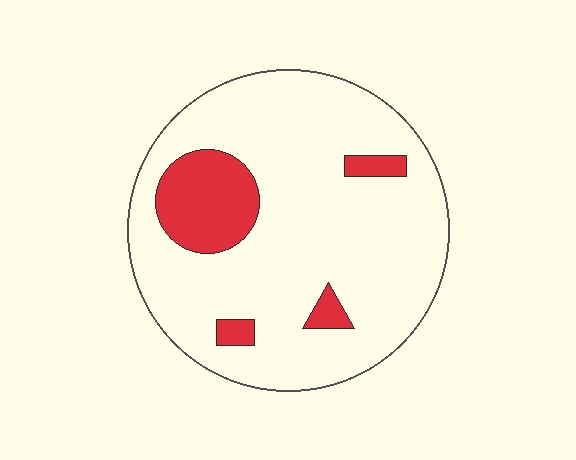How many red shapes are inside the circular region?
4.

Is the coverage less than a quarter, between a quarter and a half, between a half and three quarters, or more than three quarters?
Less than a quarter.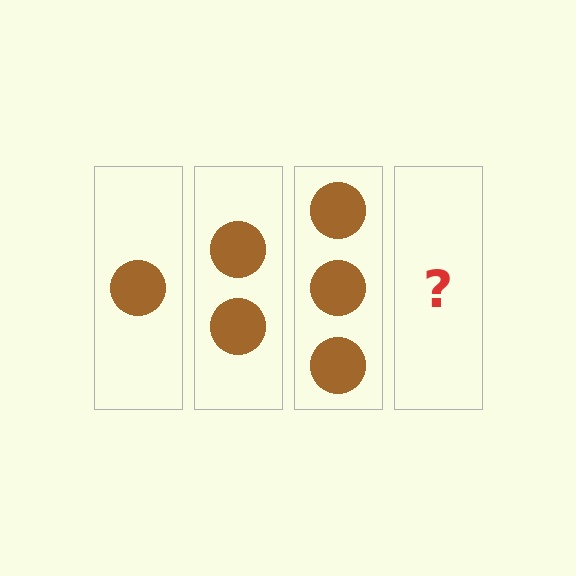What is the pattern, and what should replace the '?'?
The pattern is that each step adds one more circle. The '?' should be 4 circles.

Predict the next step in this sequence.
The next step is 4 circles.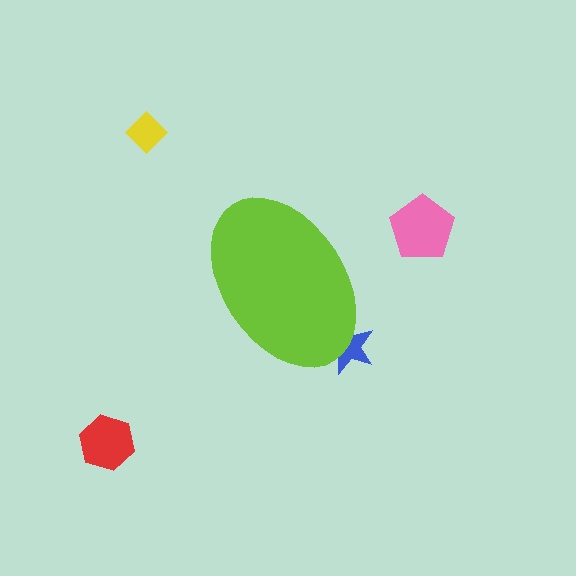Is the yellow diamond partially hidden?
No, the yellow diamond is fully visible.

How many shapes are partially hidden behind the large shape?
1 shape is partially hidden.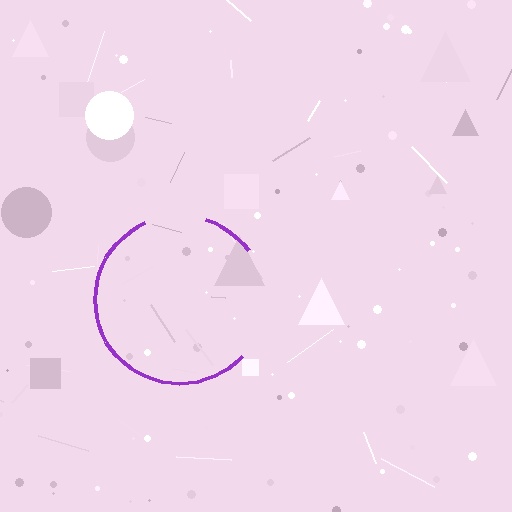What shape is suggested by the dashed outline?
The dashed outline suggests a circle.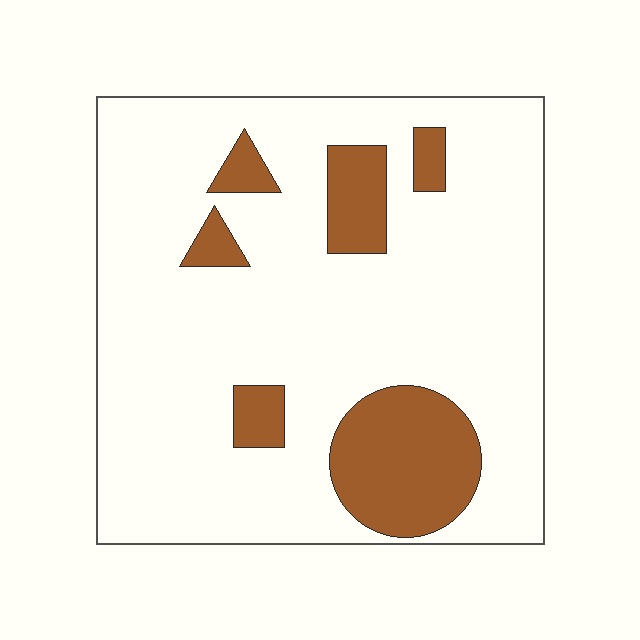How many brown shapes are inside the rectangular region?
6.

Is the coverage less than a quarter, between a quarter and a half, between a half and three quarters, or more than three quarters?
Less than a quarter.